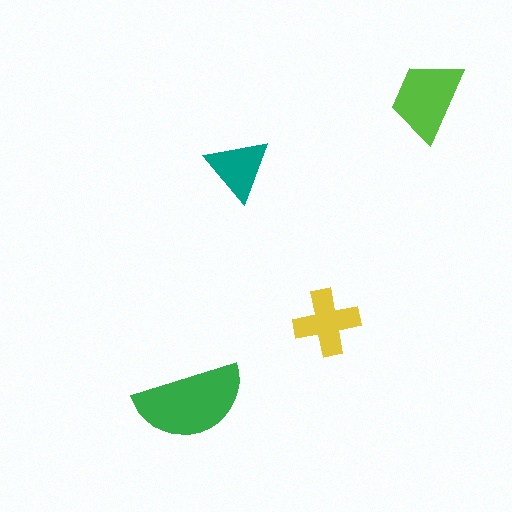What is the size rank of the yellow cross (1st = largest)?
3rd.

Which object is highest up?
The lime trapezoid is topmost.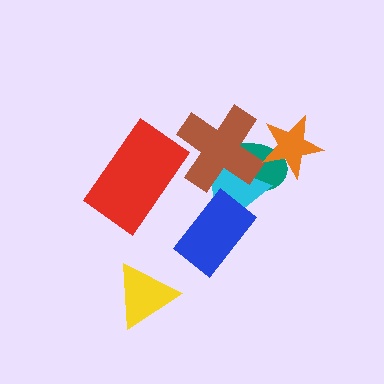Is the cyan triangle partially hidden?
Yes, it is partially covered by another shape.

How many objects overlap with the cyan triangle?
3 objects overlap with the cyan triangle.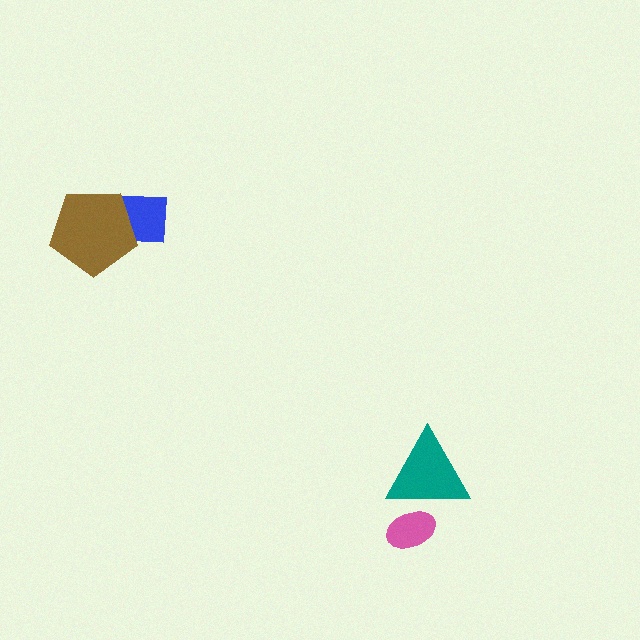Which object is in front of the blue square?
The brown pentagon is in front of the blue square.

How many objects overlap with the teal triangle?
1 object overlaps with the teal triangle.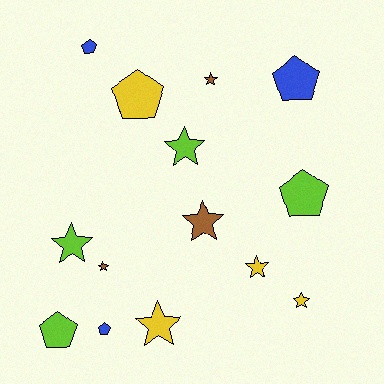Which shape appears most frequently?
Star, with 8 objects.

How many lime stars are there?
There are 2 lime stars.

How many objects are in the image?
There are 14 objects.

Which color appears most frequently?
Yellow, with 4 objects.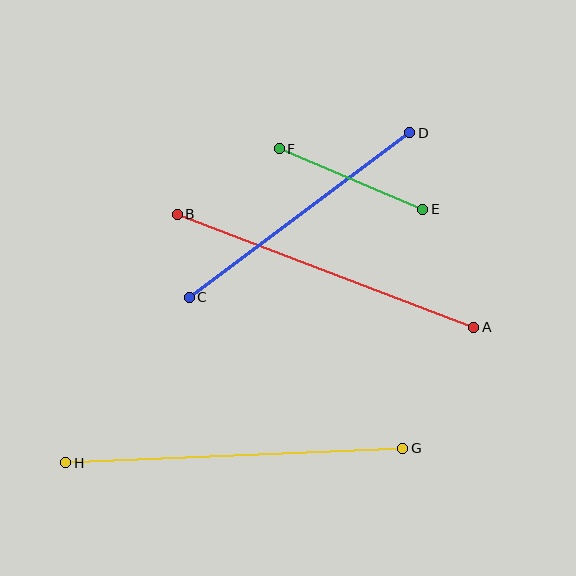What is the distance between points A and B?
The distance is approximately 317 pixels.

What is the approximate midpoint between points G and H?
The midpoint is at approximately (234, 455) pixels.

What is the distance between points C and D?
The distance is approximately 275 pixels.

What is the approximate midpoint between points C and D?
The midpoint is at approximately (299, 215) pixels.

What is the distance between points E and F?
The distance is approximately 156 pixels.